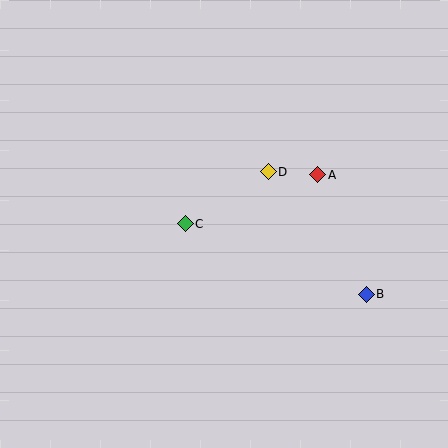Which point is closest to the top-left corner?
Point C is closest to the top-left corner.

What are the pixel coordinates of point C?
Point C is at (185, 224).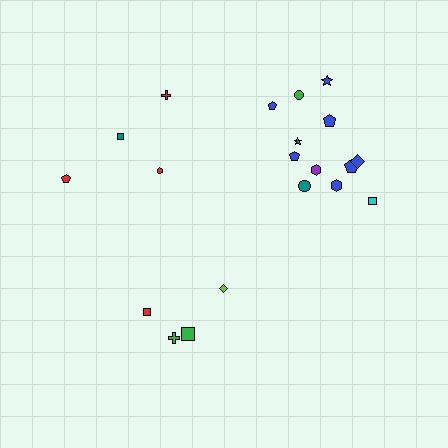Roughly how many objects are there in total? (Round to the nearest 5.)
Roughly 20 objects in total.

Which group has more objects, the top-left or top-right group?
The top-right group.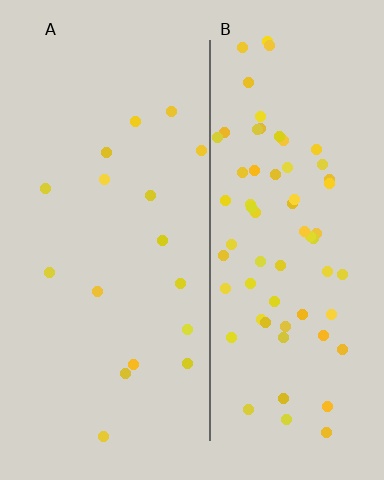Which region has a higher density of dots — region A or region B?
B (the right).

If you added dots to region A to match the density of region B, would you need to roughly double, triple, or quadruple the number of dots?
Approximately quadruple.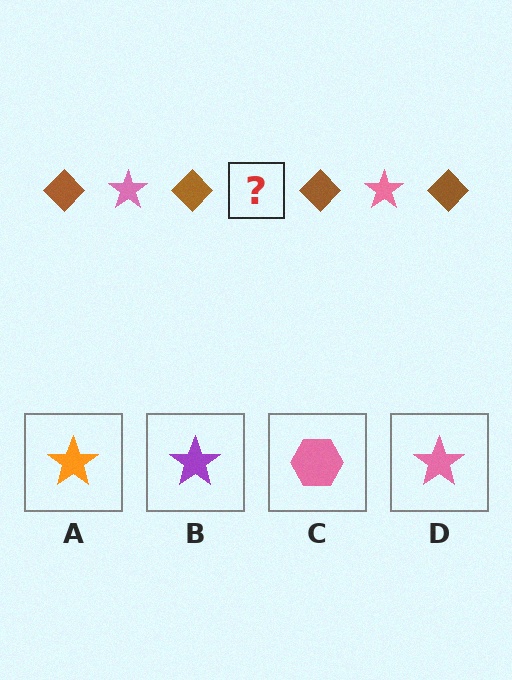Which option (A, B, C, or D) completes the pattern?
D.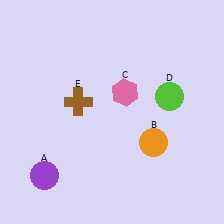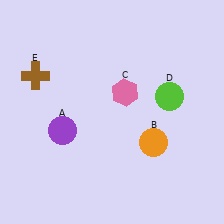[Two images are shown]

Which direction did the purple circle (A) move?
The purple circle (A) moved up.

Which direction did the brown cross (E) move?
The brown cross (E) moved left.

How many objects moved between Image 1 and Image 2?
2 objects moved between the two images.